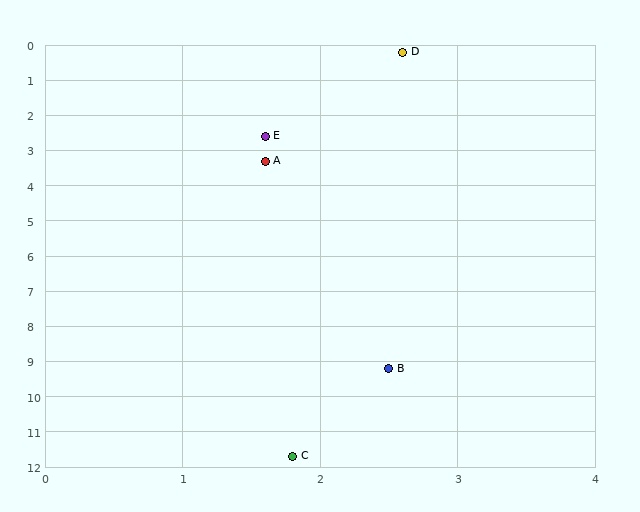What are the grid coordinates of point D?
Point D is at approximately (2.6, 0.2).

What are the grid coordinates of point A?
Point A is at approximately (1.6, 3.3).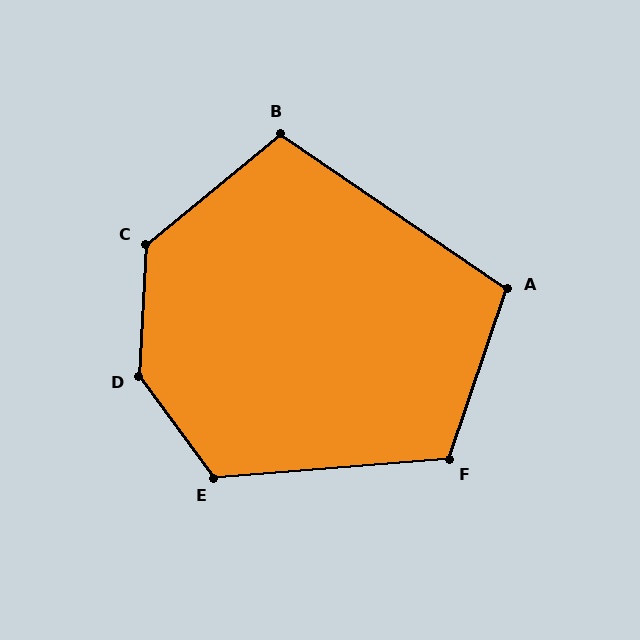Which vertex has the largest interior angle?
D, at approximately 140 degrees.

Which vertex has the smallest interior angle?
A, at approximately 106 degrees.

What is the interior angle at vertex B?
Approximately 107 degrees (obtuse).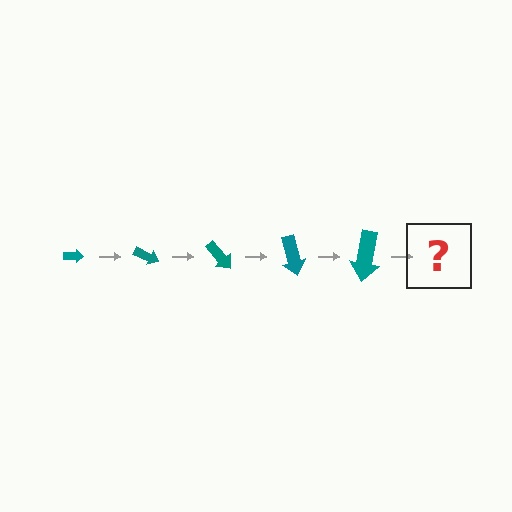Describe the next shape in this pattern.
It should be an arrow, larger than the previous one and rotated 125 degrees from the start.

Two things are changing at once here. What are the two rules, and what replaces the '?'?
The two rules are that the arrow grows larger each step and it rotates 25 degrees each step. The '?' should be an arrow, larger than the previous one and rotated 125 degrees from the start.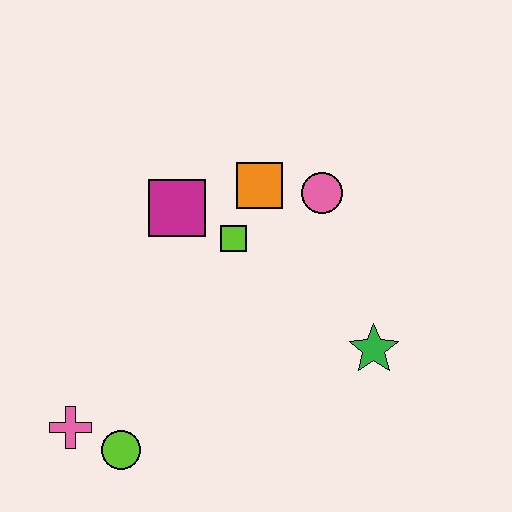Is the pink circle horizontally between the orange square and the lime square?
No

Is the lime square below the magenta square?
Yes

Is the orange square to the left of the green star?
Yes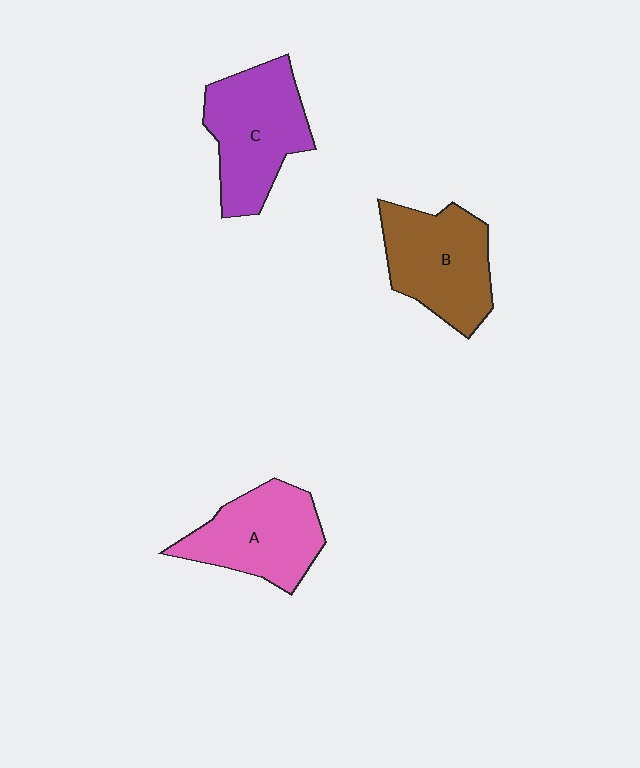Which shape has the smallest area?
Shape A (pink).